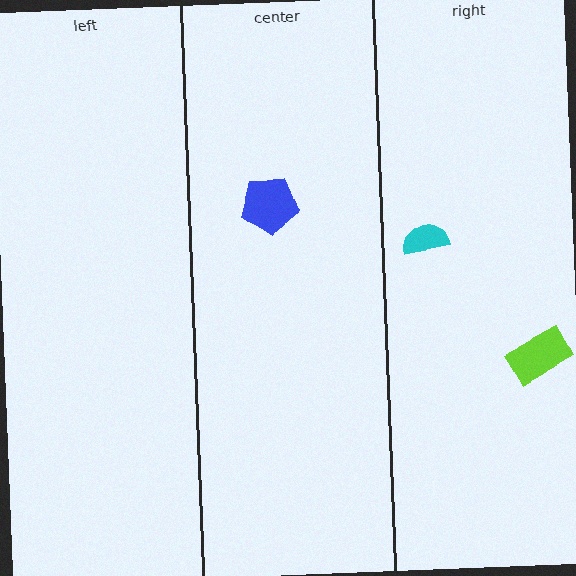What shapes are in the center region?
The blue pentagon.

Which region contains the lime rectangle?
The right region.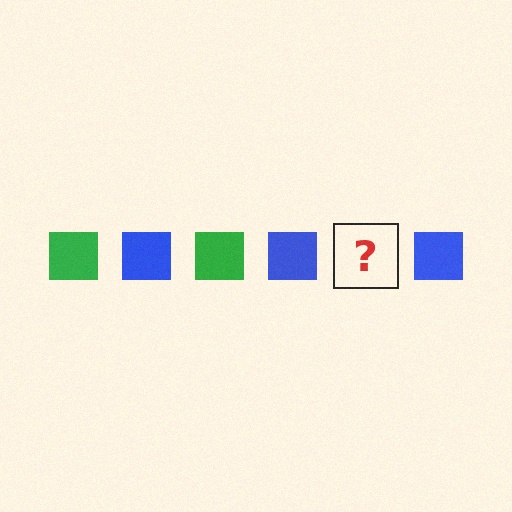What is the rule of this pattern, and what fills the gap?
The rule is that the pattern cycles through green, blue squares. The gap should be filled with a green square.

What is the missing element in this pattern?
The missing element is a green square.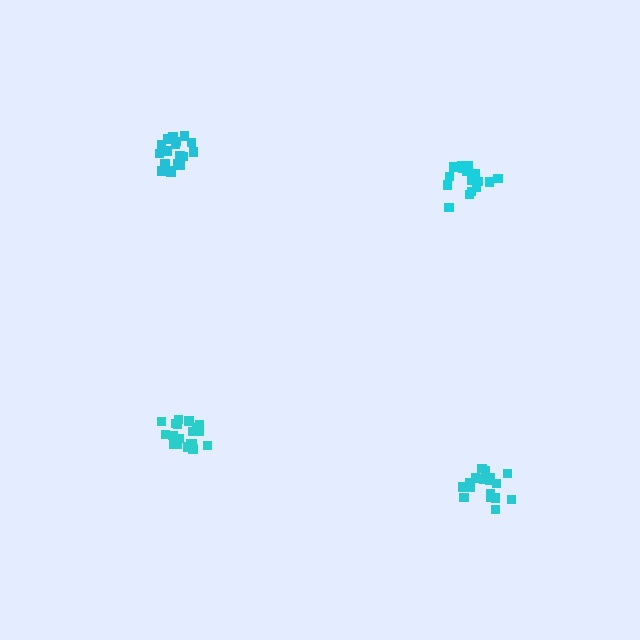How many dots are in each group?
Group 1: 21 dots, Group 2: 19 dots, Group 3: 19 dots, Group 4: 18 dots (77 total).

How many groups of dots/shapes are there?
There are 4 groups.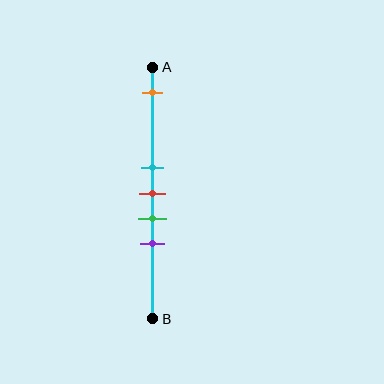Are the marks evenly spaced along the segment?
No, the marks are not evenly spaced.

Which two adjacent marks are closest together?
The cyan and red marks are the closest adjacent pair.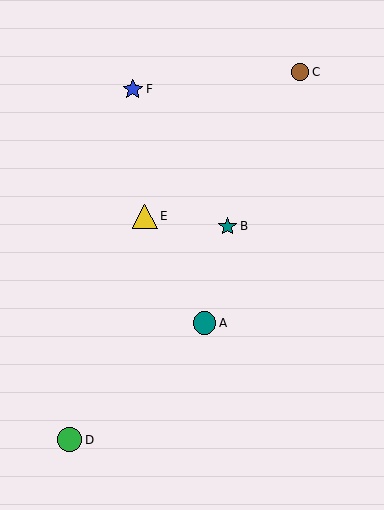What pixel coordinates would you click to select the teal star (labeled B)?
Click at (228, 227) to select the teal star B.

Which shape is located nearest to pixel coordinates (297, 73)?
The brown circle (labeled C) at (300, 72) is nearest to that location.